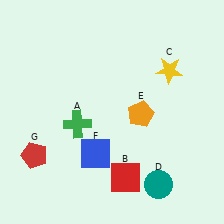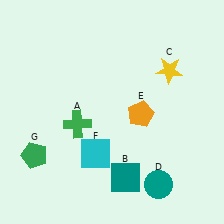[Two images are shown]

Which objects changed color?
B changed from red to teal. F changed from blue to cyan. G changed from red to green.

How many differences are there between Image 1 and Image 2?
There are 3 differences between the two images.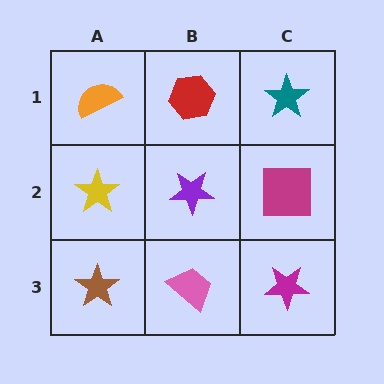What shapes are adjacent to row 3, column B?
A purple star (row 2, column B), a brown star (row 3, column A), a magenta star (row 3, column C).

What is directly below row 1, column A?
A yellow star.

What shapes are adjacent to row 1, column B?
A purple star (row 2, column B), an orange semicircle (row 1, column A), a teal star (row 1, column C).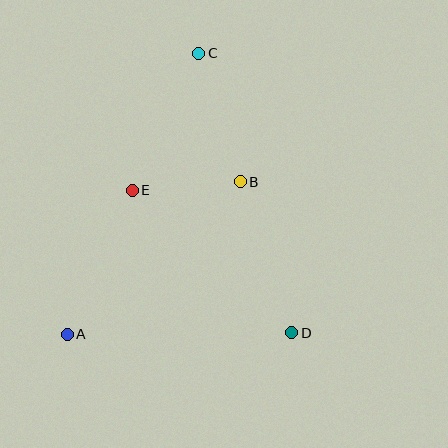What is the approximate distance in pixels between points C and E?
The distance between C and E is approximately 153 pixels.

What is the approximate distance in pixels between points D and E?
The distance between D and E is approximately 214 pixels.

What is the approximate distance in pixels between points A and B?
The distance between A and B is approximately 231 pixels.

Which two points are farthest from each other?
Points A and C are farthest from each other.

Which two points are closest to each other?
Points B and E are closest to each other.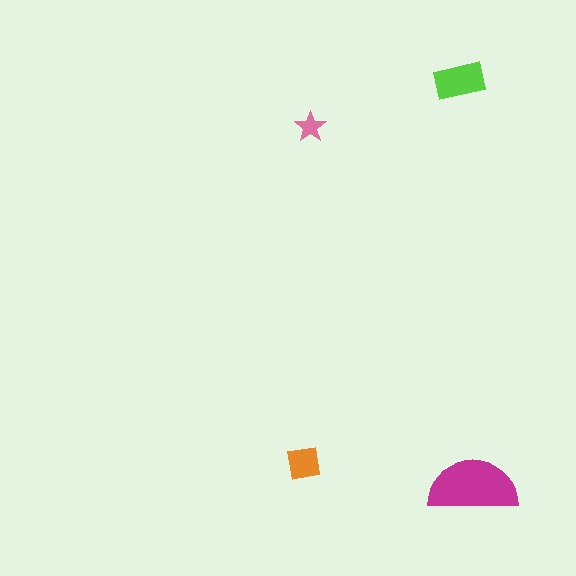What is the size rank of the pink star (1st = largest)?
4th.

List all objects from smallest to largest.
The pink star, the orange square, the lime rectangle, the magenta semicircle.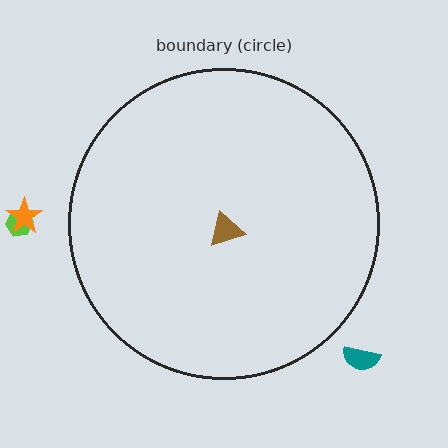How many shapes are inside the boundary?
1 inside, 3 outside.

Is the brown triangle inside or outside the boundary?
Inside.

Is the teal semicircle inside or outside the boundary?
Outside.